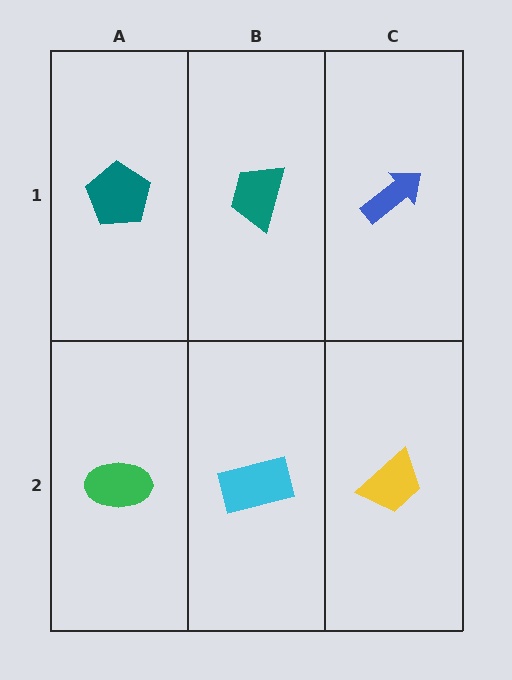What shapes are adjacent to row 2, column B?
A teal trapezoid (row 1, column B), a green ellipse (row 2, column A), a yellow trapezoid (row 2, column C).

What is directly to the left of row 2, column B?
A green ellipse.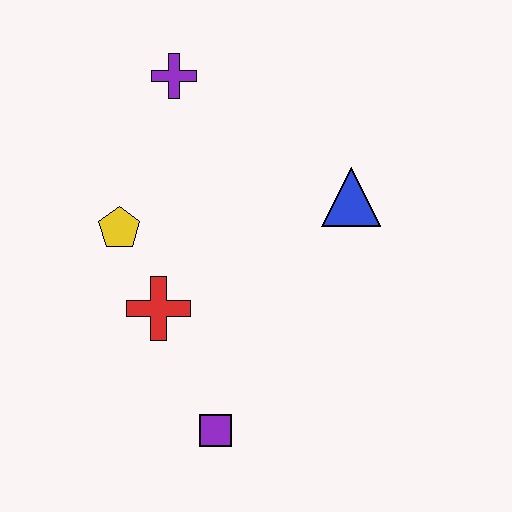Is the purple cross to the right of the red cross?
Yes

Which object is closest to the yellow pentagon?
The red cross is closest to the yellow pentagon.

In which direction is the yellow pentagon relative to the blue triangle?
The yellow pentagon is to the left of the blue triangle.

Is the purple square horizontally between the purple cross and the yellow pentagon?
No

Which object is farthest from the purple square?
The purple cross is farthest from the purple square.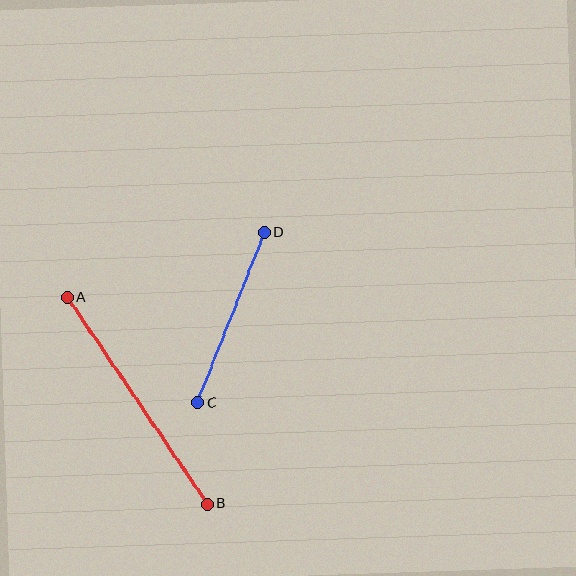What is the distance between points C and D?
The distance is approximately 183 pixels.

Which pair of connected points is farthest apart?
Points A and B are farthest apart.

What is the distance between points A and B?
The distance is approximately 249 pixels.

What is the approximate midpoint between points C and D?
The midpoint is at approximately (231, 318) pixels.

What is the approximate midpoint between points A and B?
The midpoint is at approximately (137, 401) pixels.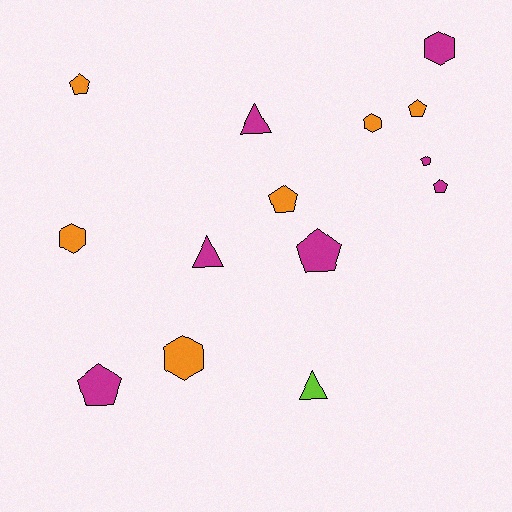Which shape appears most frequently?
Pentagon, with 7 objects.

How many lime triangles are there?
There is 1 lime triangle.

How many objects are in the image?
There are 14 objects.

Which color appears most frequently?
Magenta, with 7 objects.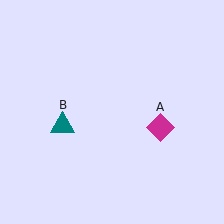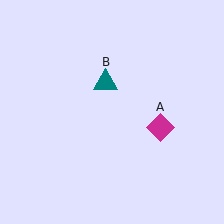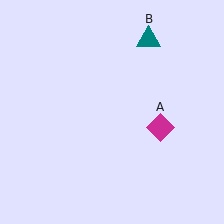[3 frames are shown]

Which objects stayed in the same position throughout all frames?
Magenta diamond (object A) remained stationary.